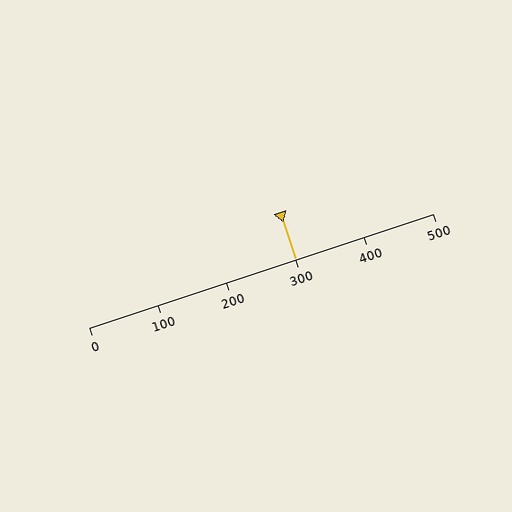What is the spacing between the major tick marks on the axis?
The major ticks are spaced 100 apart.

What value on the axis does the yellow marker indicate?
The marker indicates approximately 300.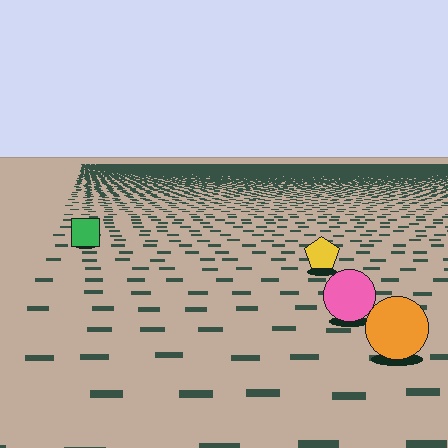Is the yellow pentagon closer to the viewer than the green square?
Yes. The yellow pentagon is closer — you can tell from the texture gradient: the ground texture is coarser near it.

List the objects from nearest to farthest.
From nearest to farthest: the orange circle, the pink circle, the yellow pentagon, the green square.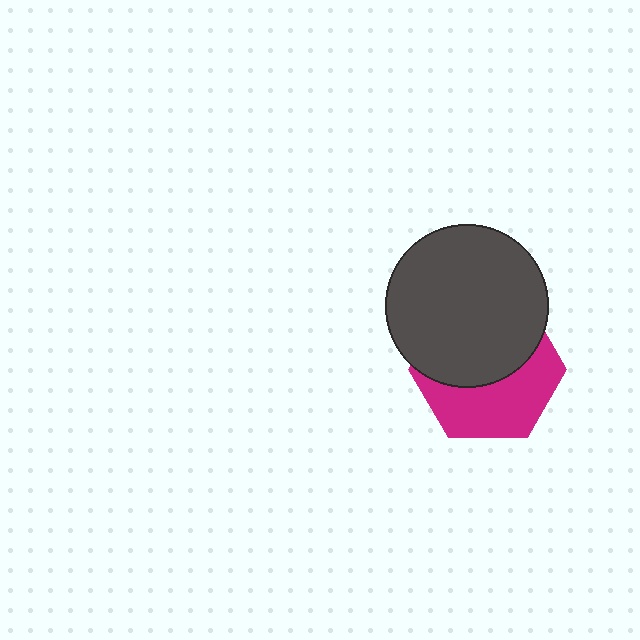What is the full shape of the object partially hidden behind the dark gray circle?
The partially hidden object is a magenta hexagon.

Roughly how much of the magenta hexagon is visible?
About half of it is visible (roughly 47%).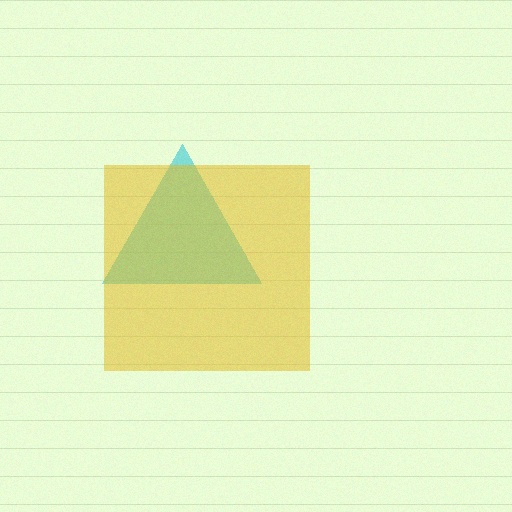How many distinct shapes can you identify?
There are 2 distinct shapes: a cyan triangle, a yellow square.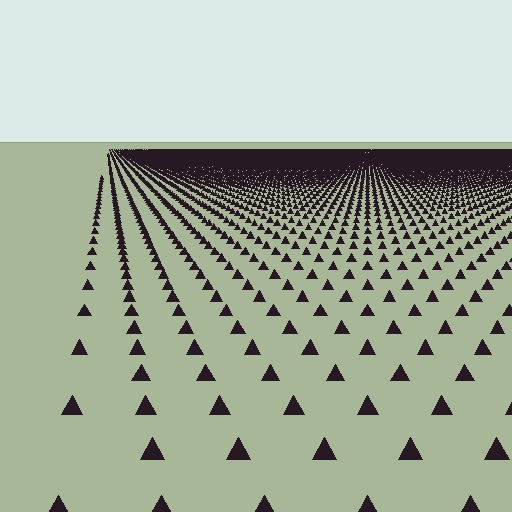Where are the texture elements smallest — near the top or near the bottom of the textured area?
Near the top.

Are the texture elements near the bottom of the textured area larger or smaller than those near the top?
Larger. Near the bottom, elements are closer to the viewer and appear at a bigger on-screen size.